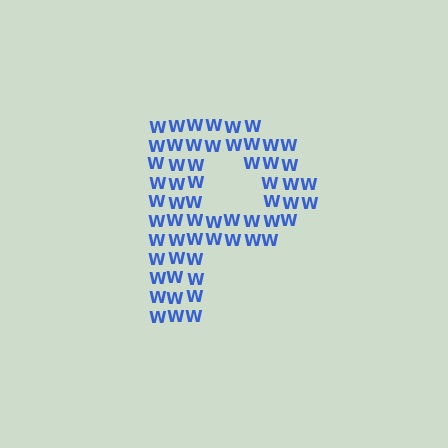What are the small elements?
The small elements are letter W's.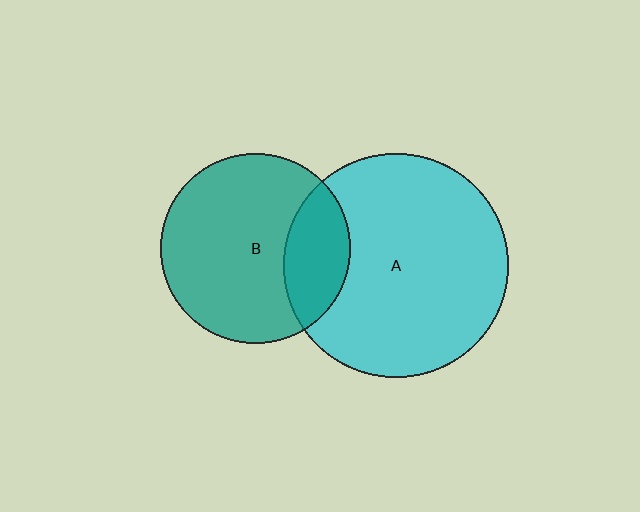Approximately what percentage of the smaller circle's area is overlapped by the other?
Approximately 25%.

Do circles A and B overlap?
Yes.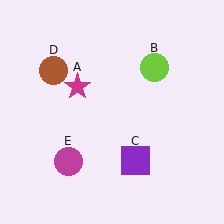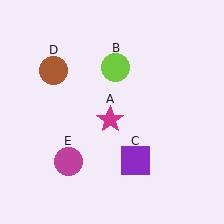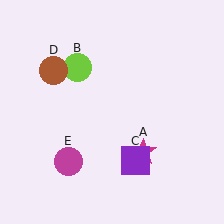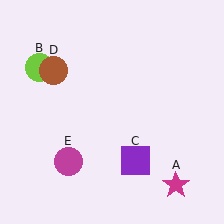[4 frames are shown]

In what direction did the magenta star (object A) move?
The magenta star (object A) moved down and to the right.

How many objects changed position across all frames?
2 objects changed position: magenta star (object A), lime circle (object B).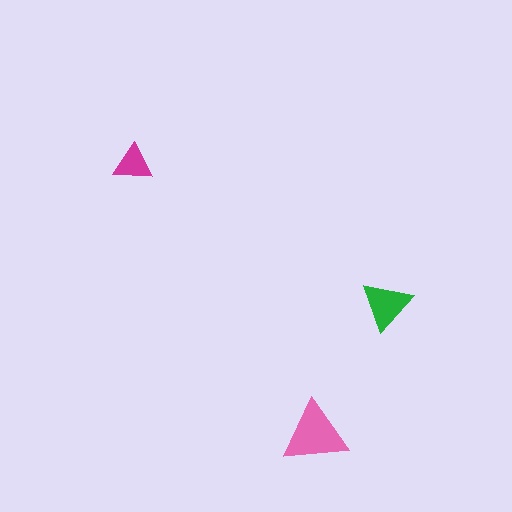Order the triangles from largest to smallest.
the pink one, the green one, the magenta one.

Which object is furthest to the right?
The green triangle is rightmost.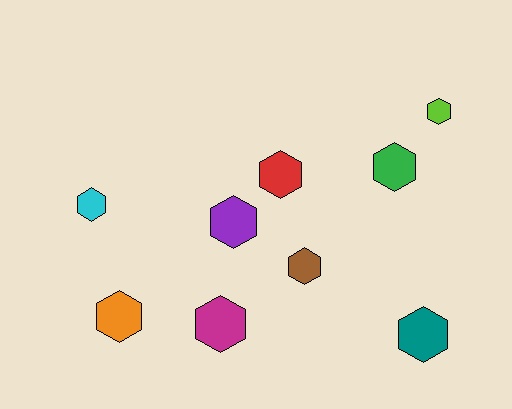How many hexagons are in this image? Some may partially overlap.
There are 9 hexagons.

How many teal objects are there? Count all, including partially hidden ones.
There is 1 teal object.